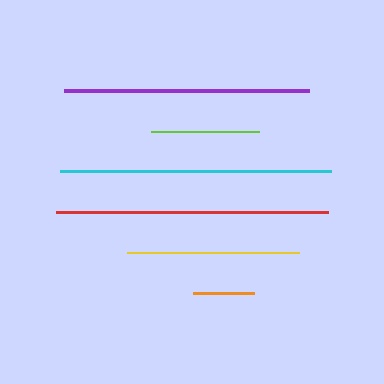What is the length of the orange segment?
The orange segment is approximately 61 pixels long.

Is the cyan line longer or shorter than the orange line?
The cyan line is longer than the orange line.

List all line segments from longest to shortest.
From longest to shortest: red, cyan, purple, yellow, lime, orange.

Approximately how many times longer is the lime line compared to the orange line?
The lime line is approximately 1.8 times the length of the orange line.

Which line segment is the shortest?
The orange line is the shortest at approximately 61 pixels.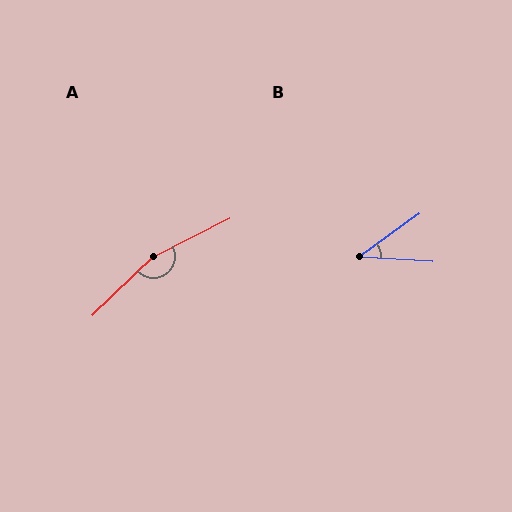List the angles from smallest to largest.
B (39°), A (163°).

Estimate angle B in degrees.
Approximately 39 degrees.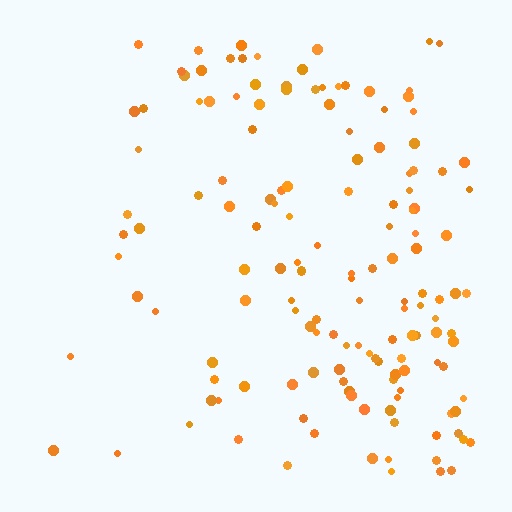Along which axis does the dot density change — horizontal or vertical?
Horizontal.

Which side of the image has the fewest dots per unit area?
The left.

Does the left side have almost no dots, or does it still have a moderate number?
Still a moderate number, just noticeably fewer than the right.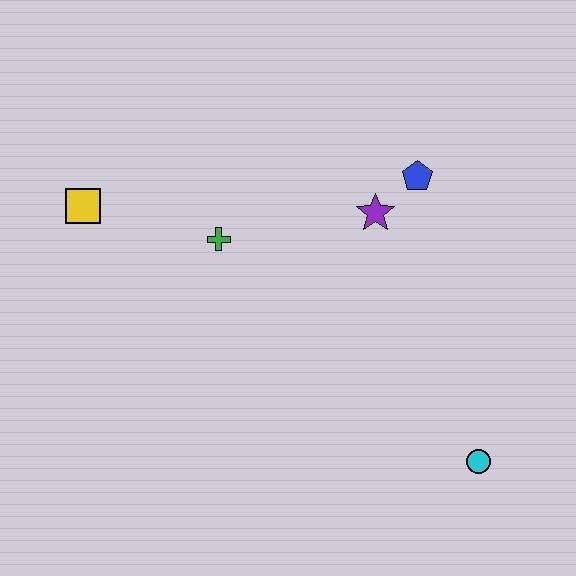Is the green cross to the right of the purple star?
No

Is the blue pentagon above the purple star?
Yes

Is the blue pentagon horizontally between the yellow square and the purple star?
No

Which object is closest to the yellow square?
The green cross is closest to the yellow square.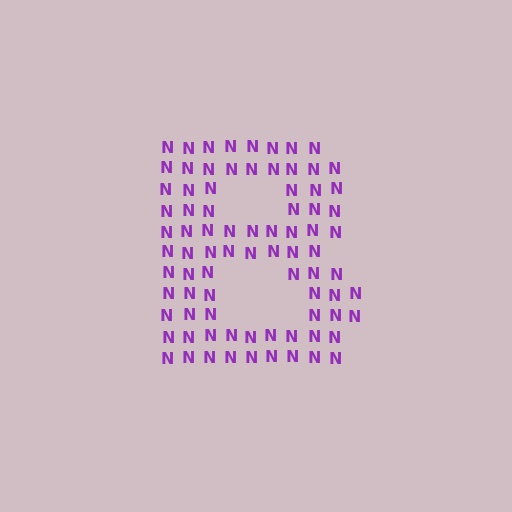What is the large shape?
The large shape is the letter B.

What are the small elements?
The small elements are letter N's.